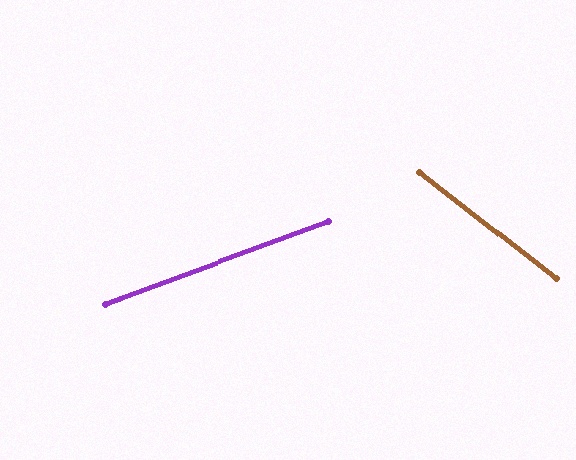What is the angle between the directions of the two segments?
Approximately 58 degrees.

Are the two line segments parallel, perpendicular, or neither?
Neither parallel nor perpendicular — they differ by about 58°.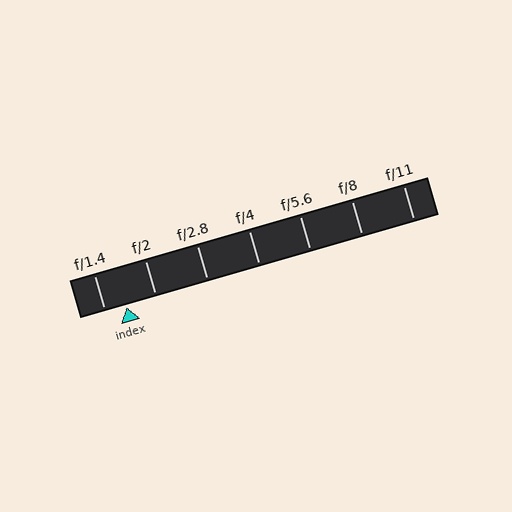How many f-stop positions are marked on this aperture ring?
There are 7 f-stop positions marked.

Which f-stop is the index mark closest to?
The index mark is closest to f/1.4.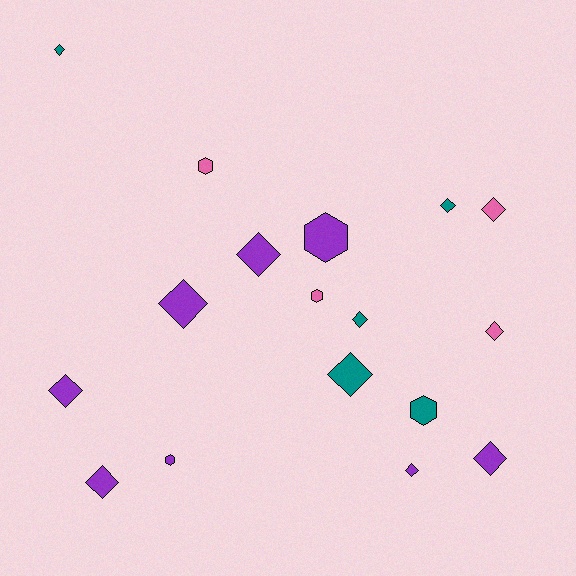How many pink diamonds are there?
There are 2 pink diamonds.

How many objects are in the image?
There are 17 objects.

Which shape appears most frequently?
Diamond, with 12 objects.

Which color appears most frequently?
Purple, with 8 objects.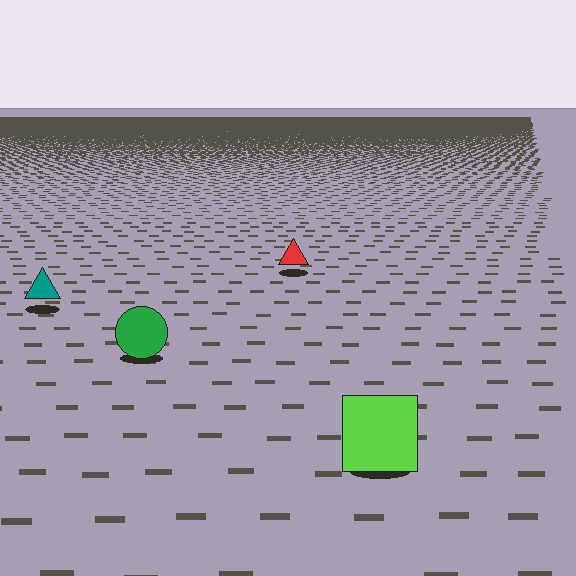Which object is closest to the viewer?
The lime square is closest. The texture marks near it are larger and more spread out.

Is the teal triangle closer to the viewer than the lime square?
No. The lime square is closer — you can tell from the texture gradient: the ground texture is coarser near it.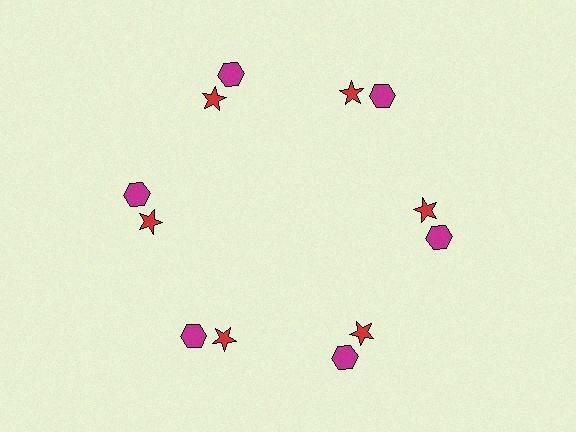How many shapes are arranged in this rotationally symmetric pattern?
There are 12 shapes, arranged in 6 groups of 2.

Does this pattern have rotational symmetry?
Yes, this pattern has 6-fold rotational symmetry. It looks the same after rotating 60 degrees around the center.